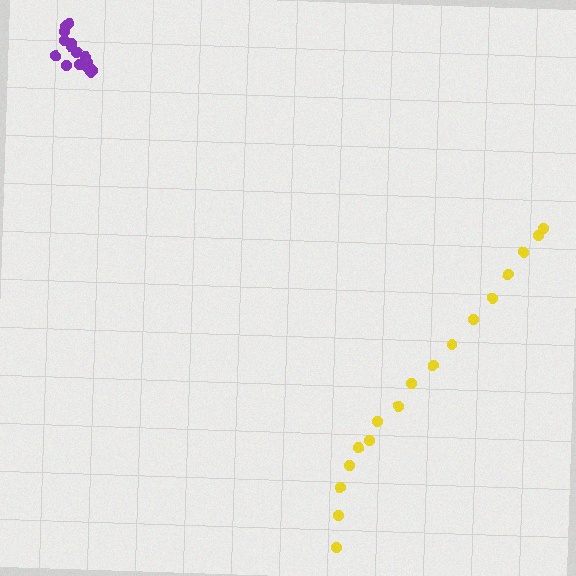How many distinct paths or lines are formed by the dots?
There are 2 distinct paths.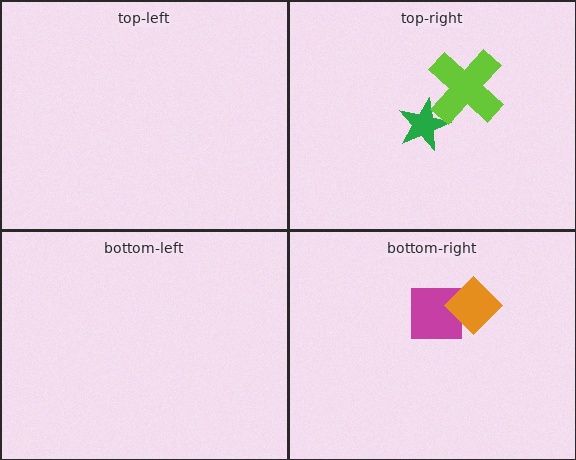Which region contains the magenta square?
The bottom-right region.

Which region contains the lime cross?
The top-right region.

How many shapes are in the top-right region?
2.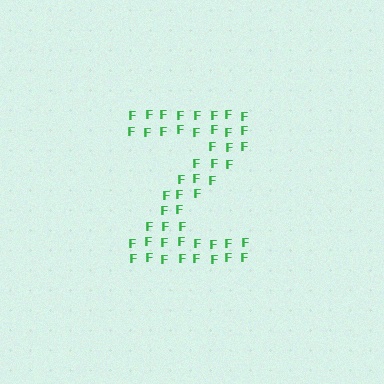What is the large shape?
The large shape is the letter Z.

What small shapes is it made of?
It is made of small letter F's.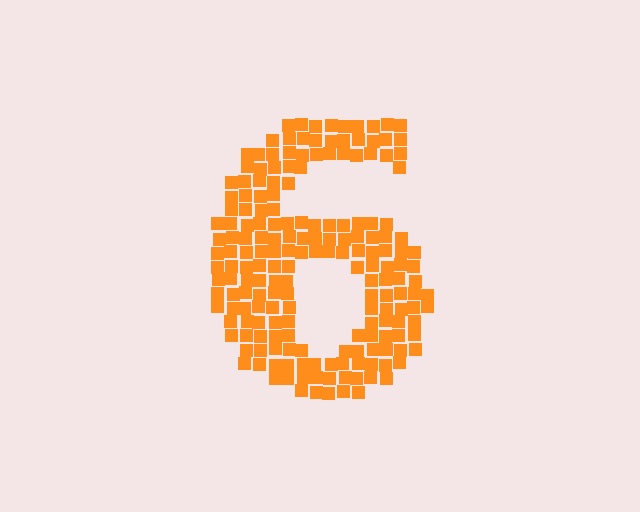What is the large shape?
The large shape is the digit 6.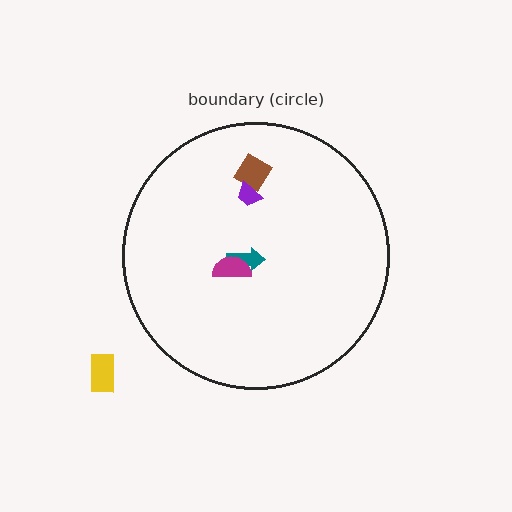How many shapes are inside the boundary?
4 inside, 1 outside.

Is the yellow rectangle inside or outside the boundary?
Outside.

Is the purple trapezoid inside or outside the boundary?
Inside.